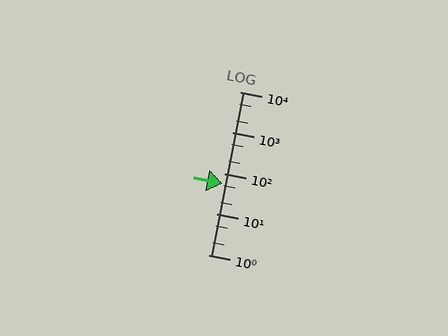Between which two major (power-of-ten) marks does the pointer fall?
The pointer is between 10 and 100.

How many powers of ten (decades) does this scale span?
The scale spans 4 decades, from 1 to 10000.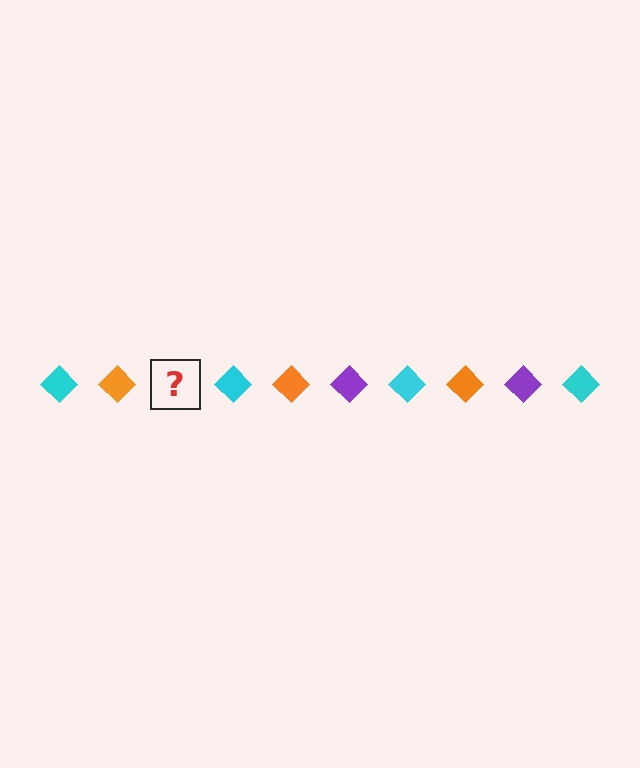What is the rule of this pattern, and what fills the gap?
The rule is that the pattern cycles through cyan, orange, purple diamonds. The gap should be filled with a purple diamond.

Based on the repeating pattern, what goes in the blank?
The blank should be a purple diamond.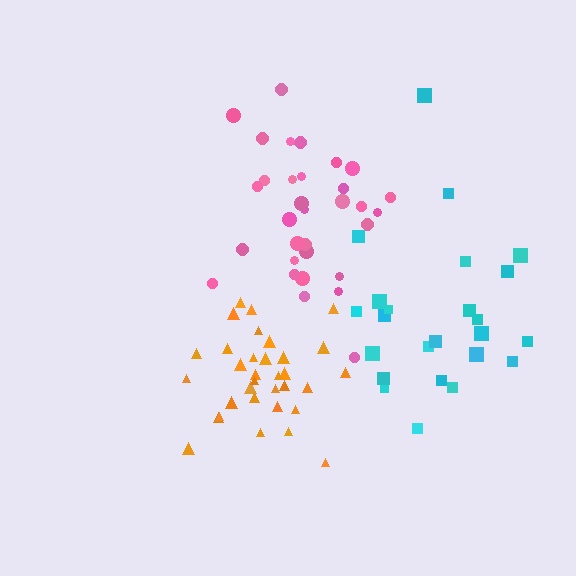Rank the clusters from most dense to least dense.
orange, pink, cyan.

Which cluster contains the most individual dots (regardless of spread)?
Orange (33).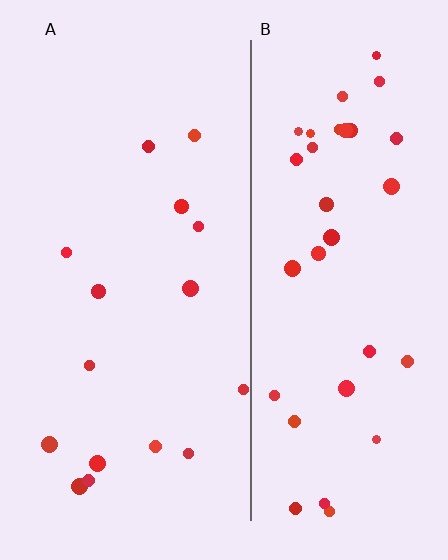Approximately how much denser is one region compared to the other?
Approximately 2.2× — region B over region A.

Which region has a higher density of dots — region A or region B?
B (the right).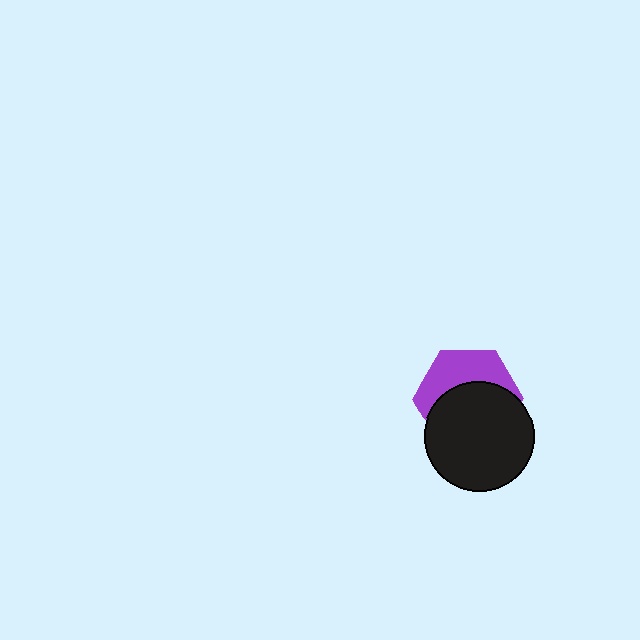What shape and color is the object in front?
The object in front is a black circle.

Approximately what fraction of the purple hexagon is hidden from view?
Roughly 59% of the purple hexagon is hidden behind the black circle.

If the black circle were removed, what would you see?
You would see the complete purple hexagon.